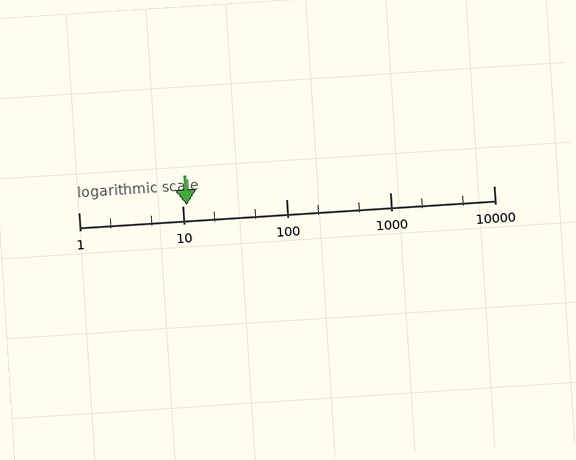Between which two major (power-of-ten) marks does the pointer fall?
The pointer is between 10 and 100.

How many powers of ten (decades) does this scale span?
The scale spans 4 decades, from 1 to 10000.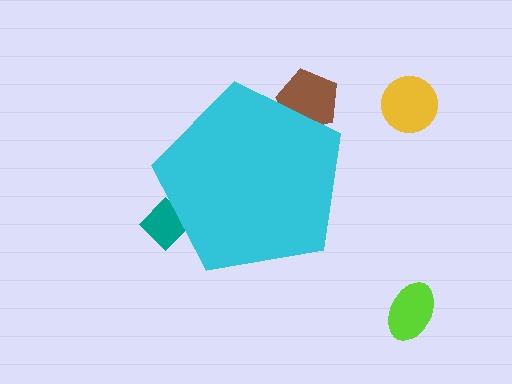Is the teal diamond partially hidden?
Yes, the teal diamond is partially hidden behind the cyan pentagon.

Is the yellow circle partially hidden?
No, the yellow circle is fully visible.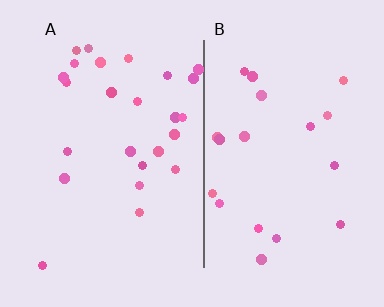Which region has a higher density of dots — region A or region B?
A (the left).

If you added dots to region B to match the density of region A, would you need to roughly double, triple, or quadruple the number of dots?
Approximately double.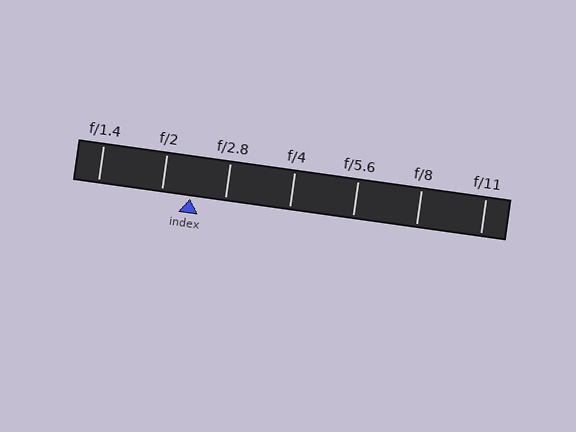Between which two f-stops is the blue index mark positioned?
The index mark is between f/2 and f/2.8.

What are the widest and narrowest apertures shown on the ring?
The widest aperture shown is f/1.4 and the narrowest is f/11.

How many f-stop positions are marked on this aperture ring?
There are 7 f-stop positions marked.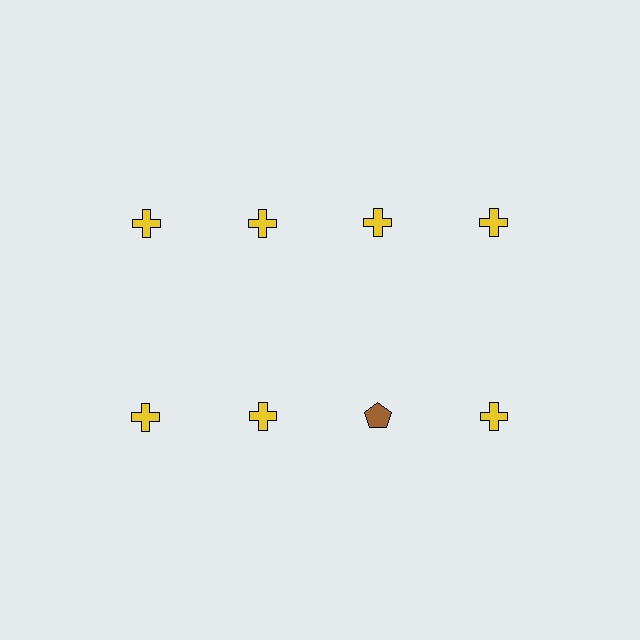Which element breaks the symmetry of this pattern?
The brown pentagon in the second row, center column breaks the symmetry. All other shapes are yellow crosses.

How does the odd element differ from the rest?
It differs in both color (brown instead of yellow) and shape (pentagon instead of cross).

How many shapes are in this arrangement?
There are 8 shapes arranged in a grid pattern.